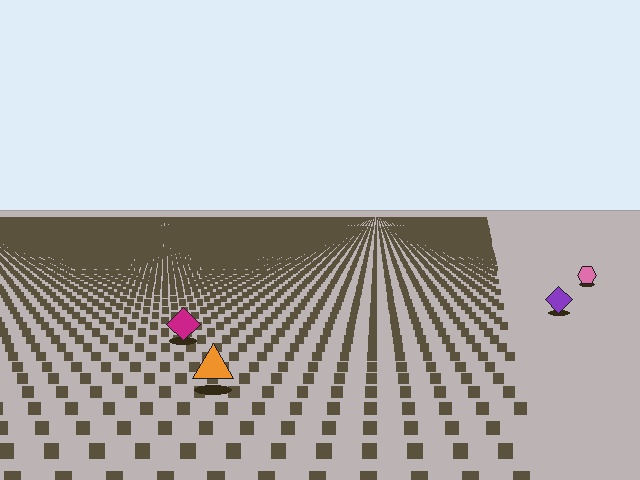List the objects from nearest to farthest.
From nearest to farthest: the orange triangle, the magenta diamond, the purple diamond, the pink hexagon.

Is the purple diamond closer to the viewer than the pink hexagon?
Yes. The purple diamond is closer — you can tell from the texture gradient: the ground texture is coarser near it.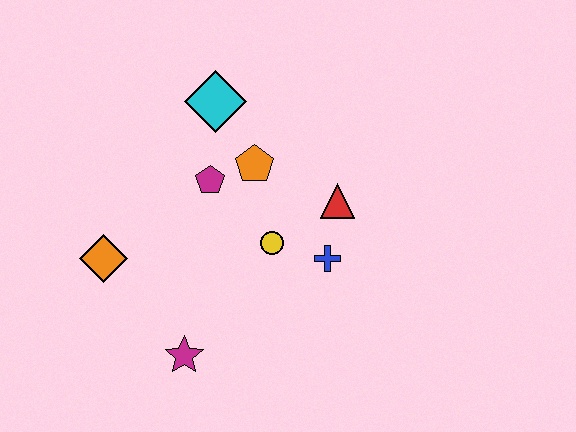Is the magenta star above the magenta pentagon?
No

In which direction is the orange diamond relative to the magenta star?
The orange diamond is above the magenta star.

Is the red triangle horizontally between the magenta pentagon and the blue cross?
No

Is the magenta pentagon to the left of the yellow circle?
Yes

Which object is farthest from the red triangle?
The orange diamond is farthest from the red triangle.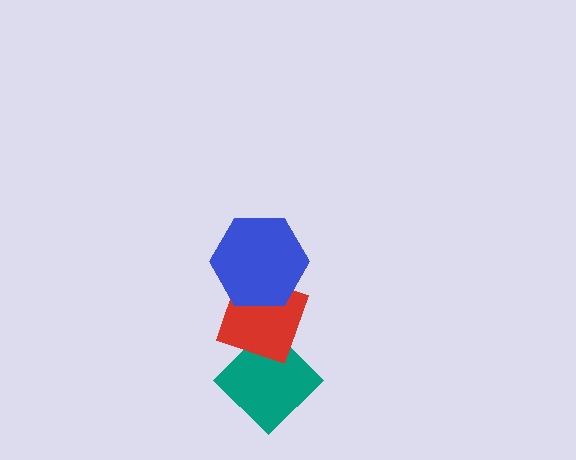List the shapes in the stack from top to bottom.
From top to bottom: the blue hexagon, the red diamond, the teal diamond.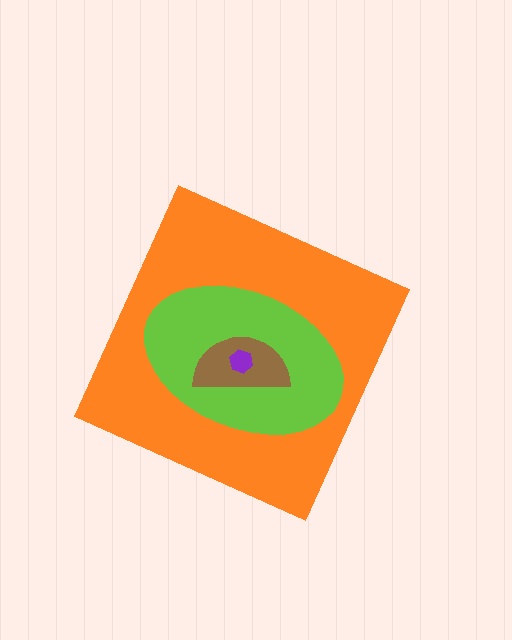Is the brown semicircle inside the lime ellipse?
Yes.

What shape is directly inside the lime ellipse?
The brown semicircle.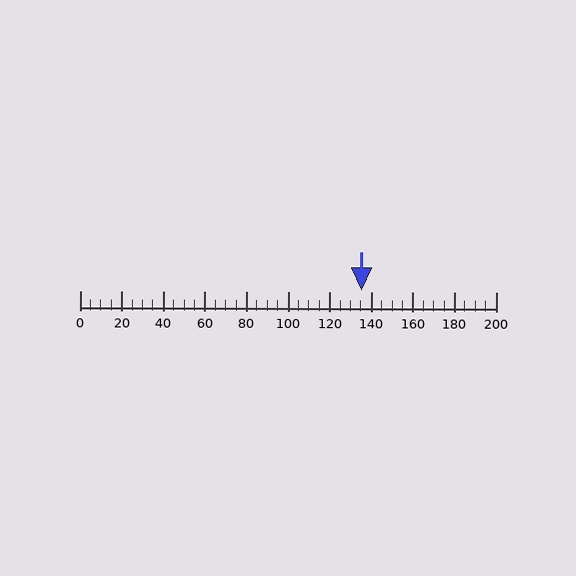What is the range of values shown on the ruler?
The ruler shows values from 0 to 200.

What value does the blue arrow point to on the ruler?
The blue arrow points to approximately 135.